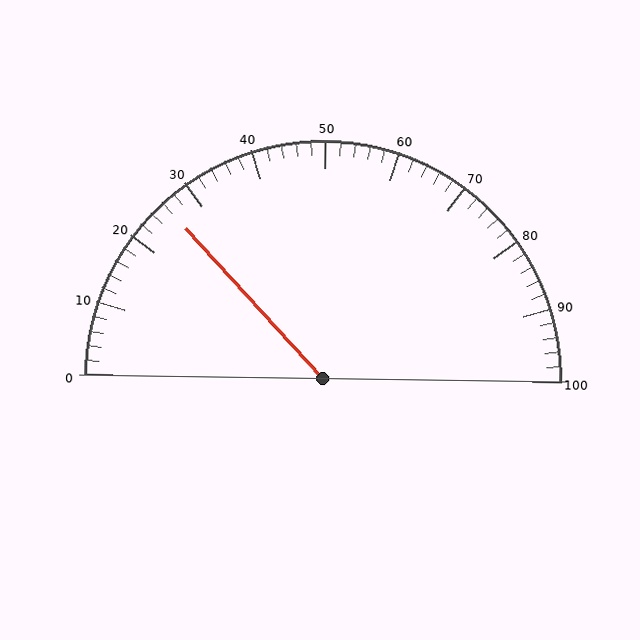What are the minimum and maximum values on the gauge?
The gauge ranges from 0 to 100.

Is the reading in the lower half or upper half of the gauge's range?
The reading is in the lower half of the range (0 to 100).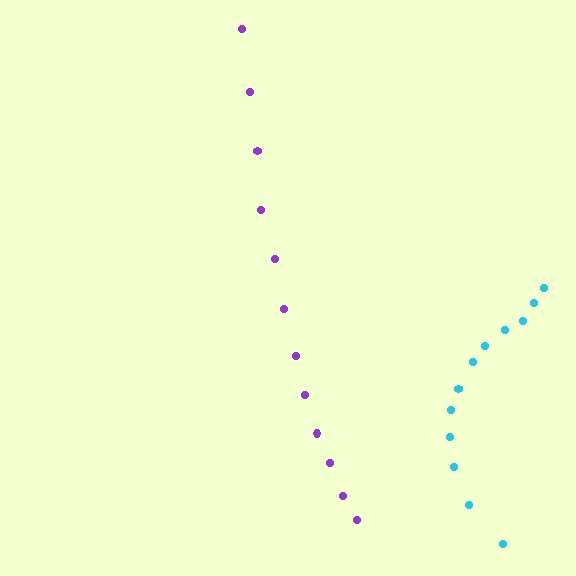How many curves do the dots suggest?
There are 2 distinct paths.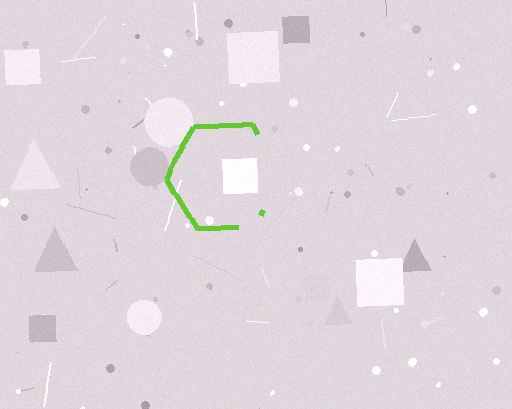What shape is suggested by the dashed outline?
The dashed outline suggests a hexagon.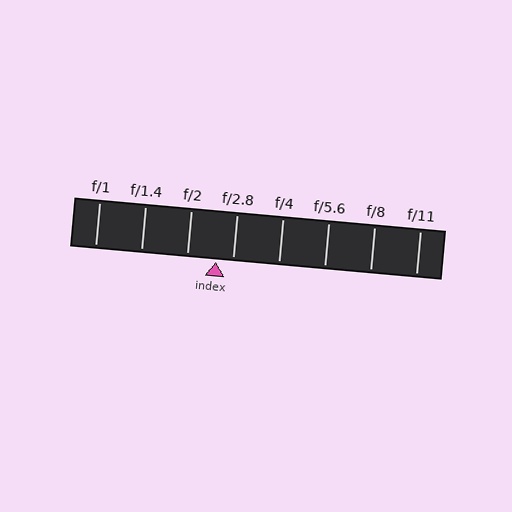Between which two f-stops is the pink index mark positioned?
The index mark is between f/2 and f/2.8.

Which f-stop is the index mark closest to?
The index mark is closest to f/2.8.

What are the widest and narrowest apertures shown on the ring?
The widest aperture shown is f/1 and the narrowest is f/11.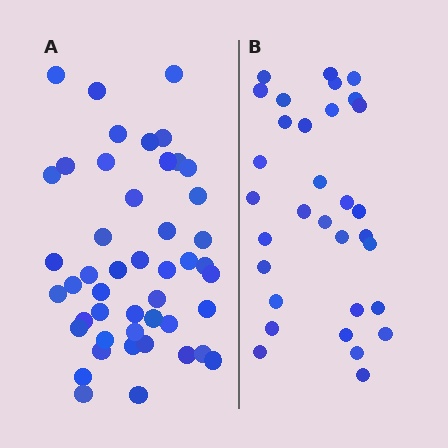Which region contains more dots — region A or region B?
Region A (the left region) has more dots.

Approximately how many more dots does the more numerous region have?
Region A has approximately 15 more dots than region B.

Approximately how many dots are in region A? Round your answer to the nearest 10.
About 50 dots. (The exact count is 47, which rounds to 50.)